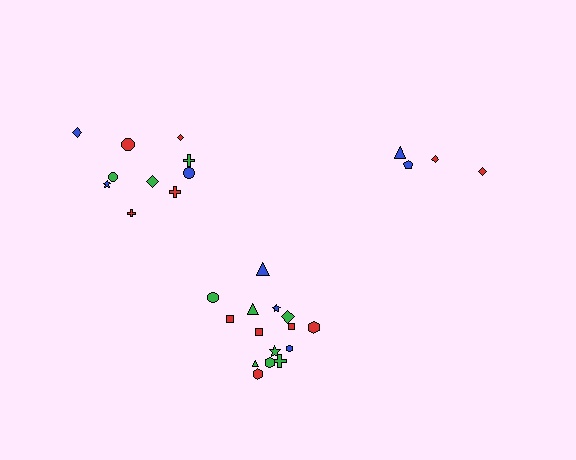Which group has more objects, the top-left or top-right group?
The top-left group.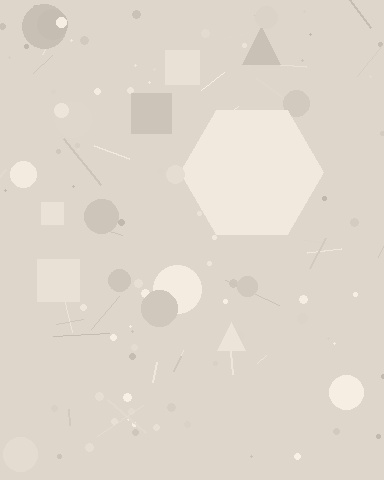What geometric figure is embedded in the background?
A hexagon is embedded in the background.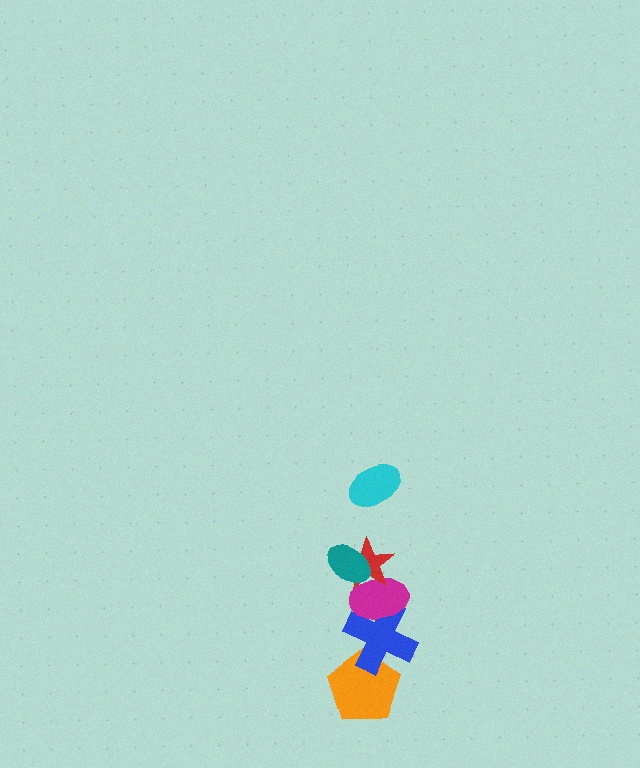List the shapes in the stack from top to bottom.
From top to bottom: the cyan ellipse, the teal ellipse, the red star, the magenta ellipse, the blue cross, the orange pentagon.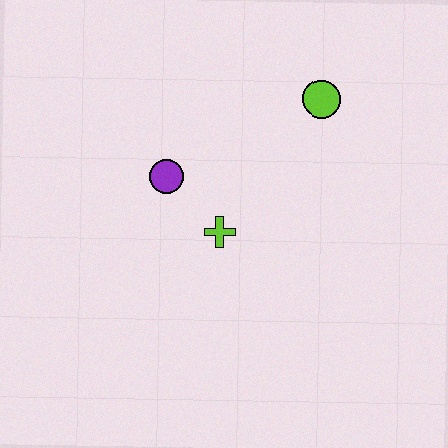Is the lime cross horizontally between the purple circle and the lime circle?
Yes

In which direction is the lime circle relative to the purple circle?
The lime circle is to the right of the purple circle.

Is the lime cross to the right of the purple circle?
Yes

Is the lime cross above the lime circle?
No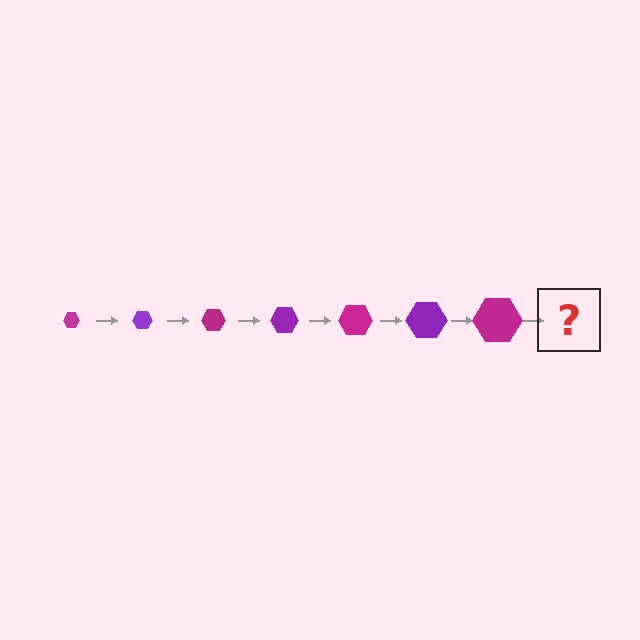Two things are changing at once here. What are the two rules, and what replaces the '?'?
The two rules are that the hexagon grows larger each step and the color cycles through magenta and purple. The '?' should be a purple hexagon, larger than the previous one.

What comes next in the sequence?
The next element should be a purple hexagon, larger than the previous one.